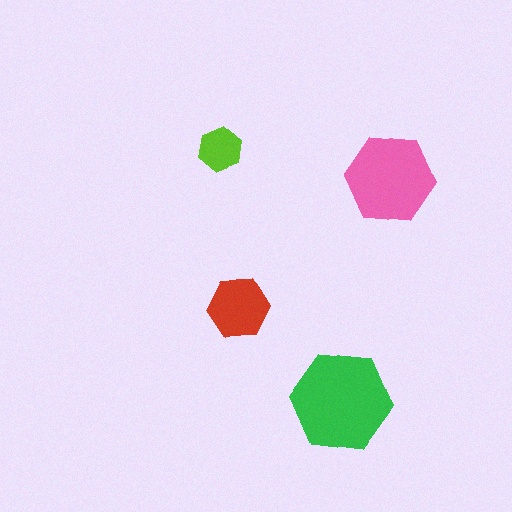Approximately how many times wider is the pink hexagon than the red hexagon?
About 1.5 times wider.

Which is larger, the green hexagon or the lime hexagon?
The green one.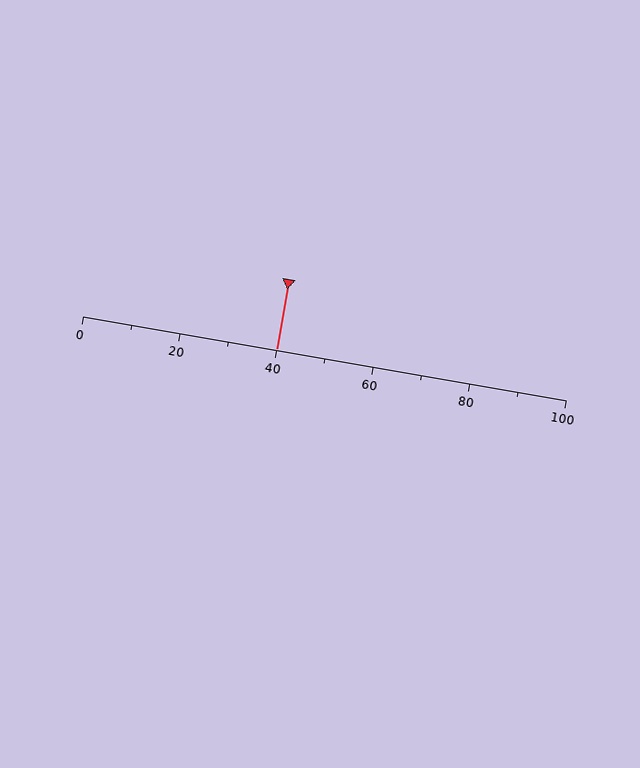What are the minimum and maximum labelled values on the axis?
The axis runs from 0 to 100.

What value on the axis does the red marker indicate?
The marker indicates approximately 40.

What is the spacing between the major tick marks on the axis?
The major ticks are spaced 20 apart.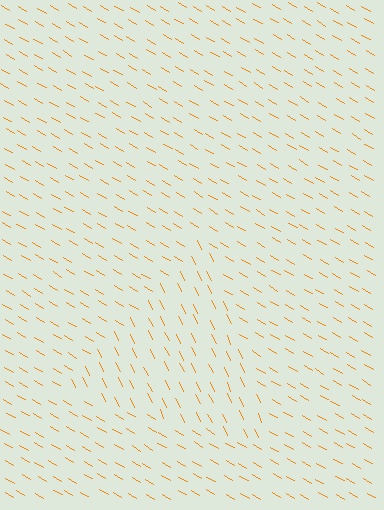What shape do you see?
I see a triangle.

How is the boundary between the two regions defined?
The boundary is defined purely by a change in line orientation (approximately 34 degrees difference). All lines are the same color and thickness.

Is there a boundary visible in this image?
Yes, there is a texture boundary formed by a change in line orientation.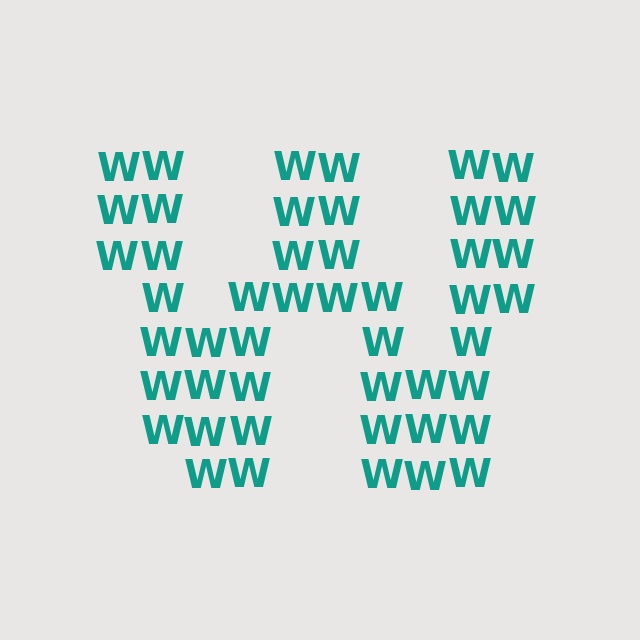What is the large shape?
The large shape is the letter W.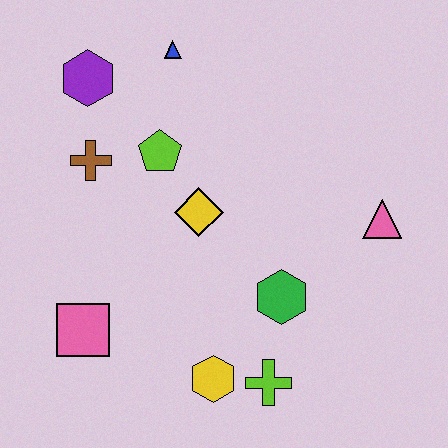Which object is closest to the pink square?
The yellow hexagon is closest to the pink square.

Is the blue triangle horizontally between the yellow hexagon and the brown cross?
Yes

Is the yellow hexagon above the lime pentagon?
No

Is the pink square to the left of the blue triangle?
Yes